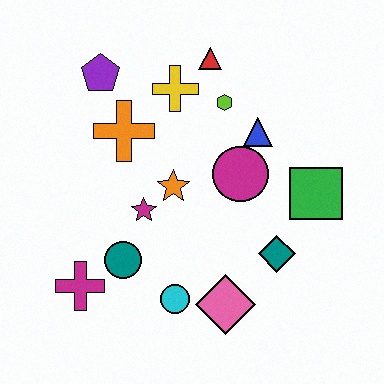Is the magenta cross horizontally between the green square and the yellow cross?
No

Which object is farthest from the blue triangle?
The magenta cross is farthest from the blue triangle.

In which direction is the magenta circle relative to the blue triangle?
The magenta circle is below the blue triangle.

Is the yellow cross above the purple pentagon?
No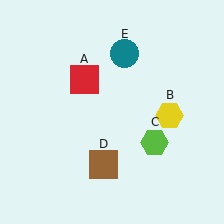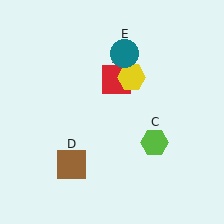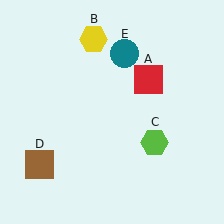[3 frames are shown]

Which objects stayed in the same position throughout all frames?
Lime hexagon (object C) and teal circle (object E) remained stationary.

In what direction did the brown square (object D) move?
The brown square (object D) moved left.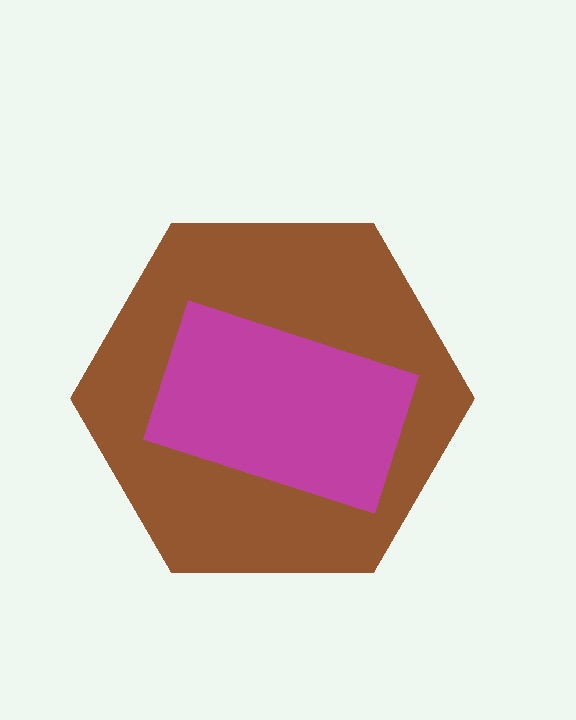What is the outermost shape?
The brown hexagon.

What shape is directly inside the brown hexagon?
The magenta rectangle.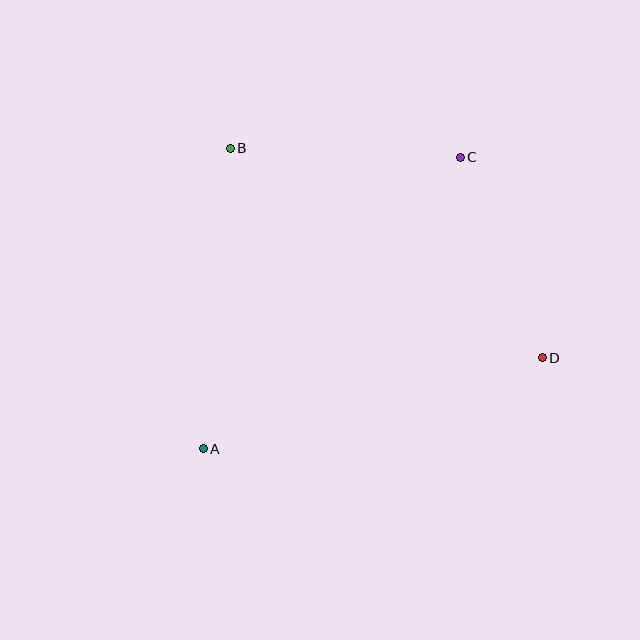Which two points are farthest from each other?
Points A and C are farthest from each other.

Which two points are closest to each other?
Points C and D are closest to each other.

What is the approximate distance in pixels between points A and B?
The distance between A and B is approximately 302 pixels.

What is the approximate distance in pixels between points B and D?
The distance between B and D is approximately 376 pixels.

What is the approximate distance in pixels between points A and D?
The distance between A and D is approximately 351 pixels.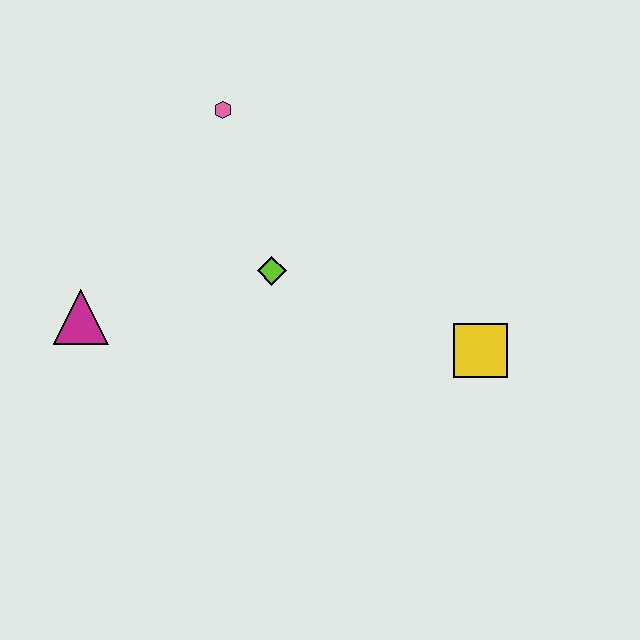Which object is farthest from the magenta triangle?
The yellow square is farthest from the magenta triangle.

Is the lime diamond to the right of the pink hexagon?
Yes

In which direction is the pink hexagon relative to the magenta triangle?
The pink hexagon is above the magenta triangle.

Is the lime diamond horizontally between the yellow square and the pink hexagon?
Yes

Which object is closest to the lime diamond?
The pink hexagon is closest to the lime diamond.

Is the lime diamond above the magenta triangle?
Yes